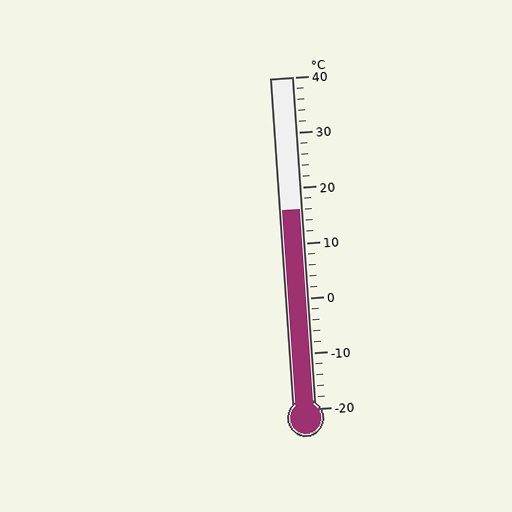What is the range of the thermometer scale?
The thermometer scale ranges from -20°C to 40°C.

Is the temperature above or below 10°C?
The temperature is above 10°C.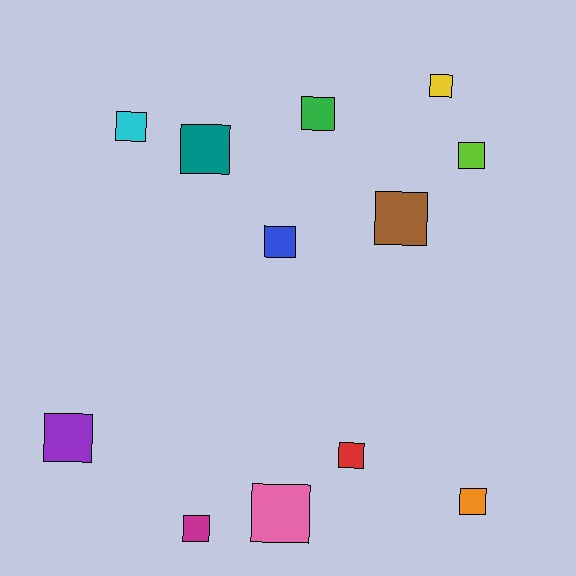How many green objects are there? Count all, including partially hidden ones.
There is 1 green object.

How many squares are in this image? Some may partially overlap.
There are 12 squares.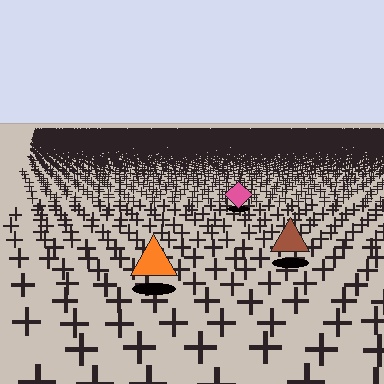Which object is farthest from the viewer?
The pink diamond is farthest from the viewer. It appears smaller and the ground texture around it is denser.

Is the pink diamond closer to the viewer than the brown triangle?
No. The brown triangle is closer — you can tell from the texture gradient: the ground texture is coarser near it.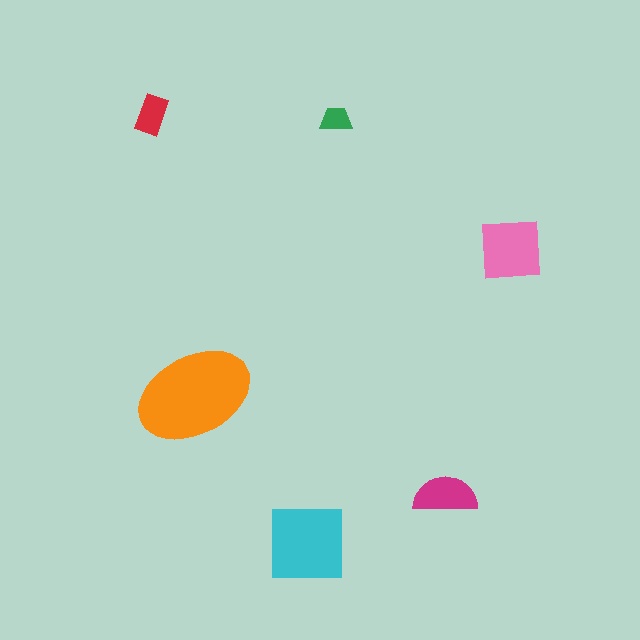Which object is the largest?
The orange ellipse.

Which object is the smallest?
The green trapezoid.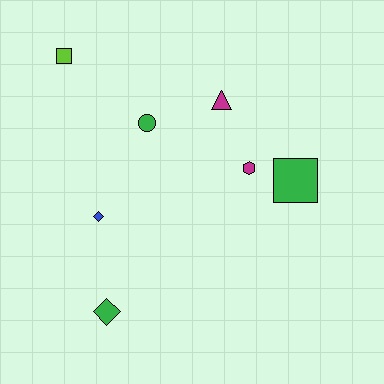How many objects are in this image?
There are 7 objects.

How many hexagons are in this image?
There is 1 hexagon.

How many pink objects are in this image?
There are no pink objects.